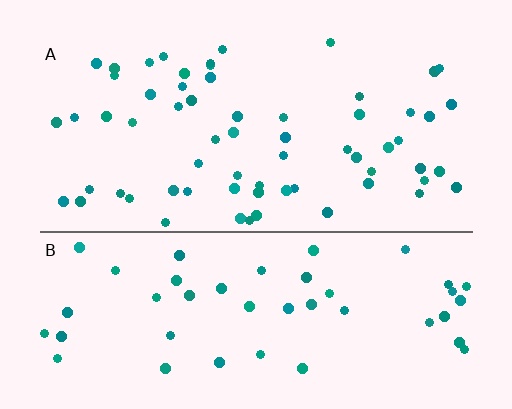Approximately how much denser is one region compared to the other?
Approximately 1.3× — region A over region B.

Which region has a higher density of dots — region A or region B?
A (the top).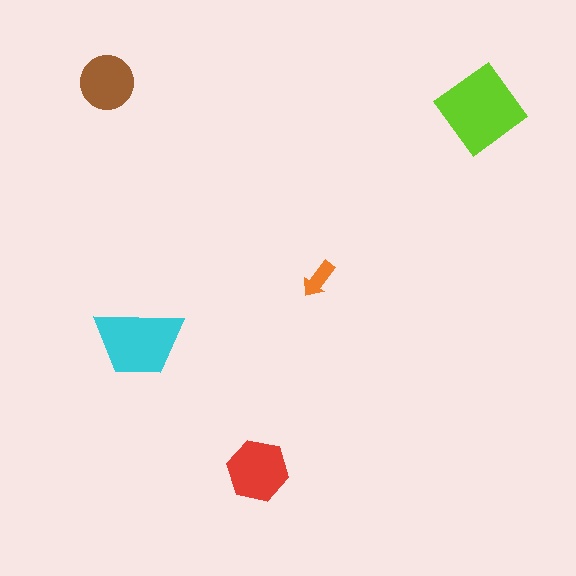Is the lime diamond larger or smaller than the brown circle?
Larger.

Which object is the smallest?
The orange arrow.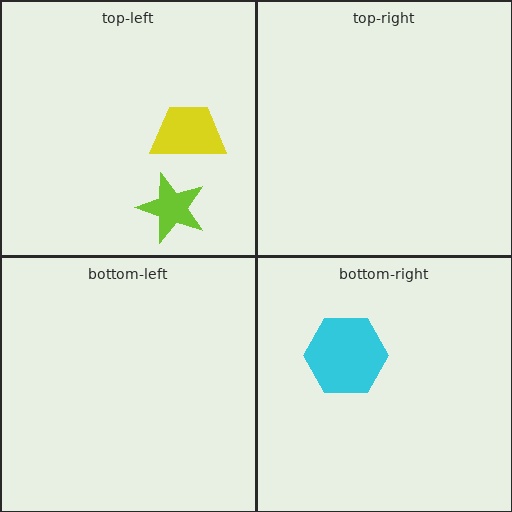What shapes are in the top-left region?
The yellow trapezoid, the lime star.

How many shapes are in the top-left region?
2.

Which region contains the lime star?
The top-left region.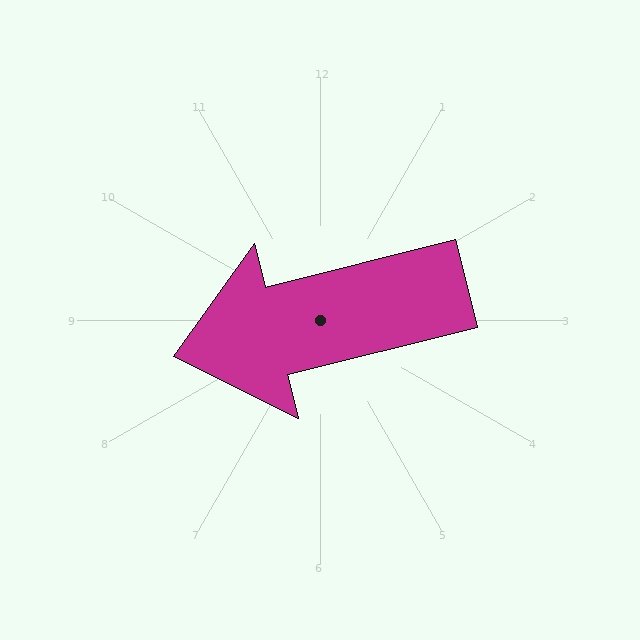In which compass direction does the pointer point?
West.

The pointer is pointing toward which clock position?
Roughly 9 o'clock.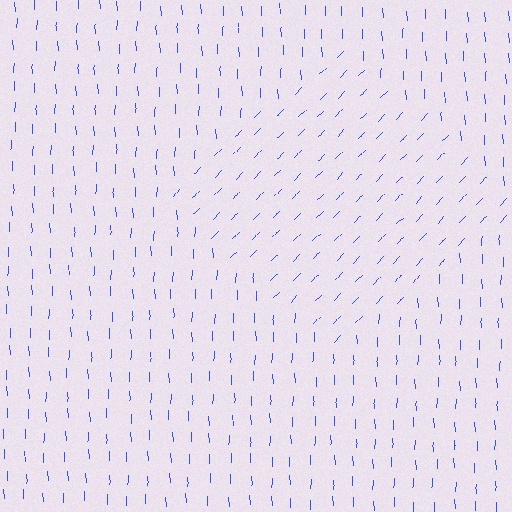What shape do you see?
I see a diamond.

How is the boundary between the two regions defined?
The boundary is defined purely by a change in line orientation (approximately 45 degrees difference). All lines are the same color and thickness.